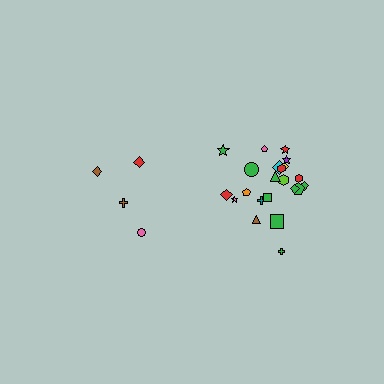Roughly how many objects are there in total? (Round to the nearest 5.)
Roughly 25 objects in total.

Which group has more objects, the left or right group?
The right group.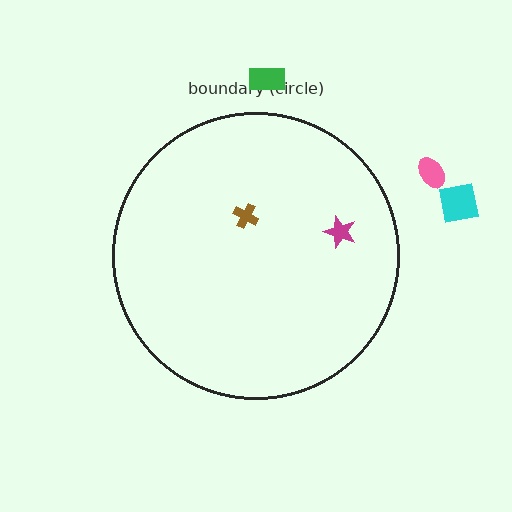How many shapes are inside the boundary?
2 inside, 3 outside.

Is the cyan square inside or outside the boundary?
Outside.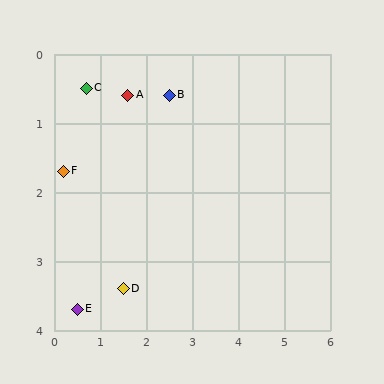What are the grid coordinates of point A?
Point A is at approximately (1.6, 0.6).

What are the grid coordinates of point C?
Point C is at approximately (0.7, 0.5).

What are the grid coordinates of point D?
Point D is at approximately (1.5, 3.4).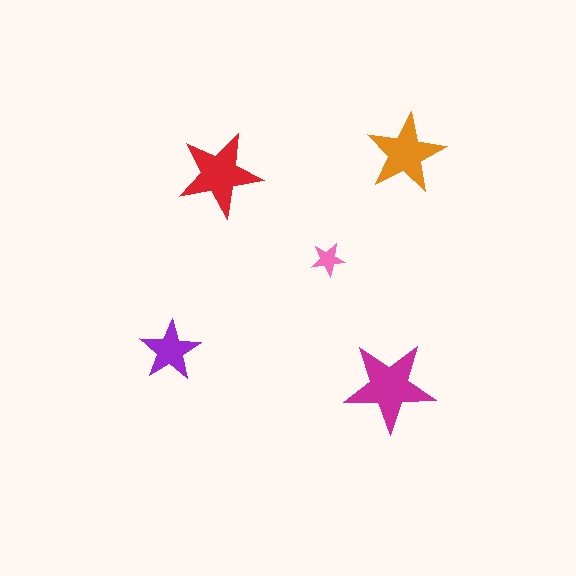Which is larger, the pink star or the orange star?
The orange one.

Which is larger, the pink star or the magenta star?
The magenta one.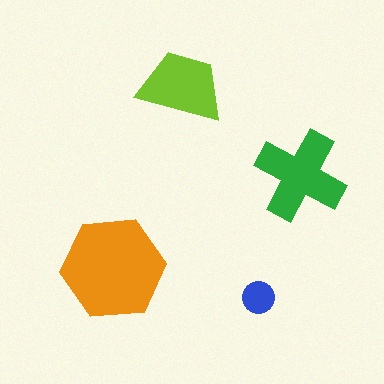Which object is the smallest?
The blue circle.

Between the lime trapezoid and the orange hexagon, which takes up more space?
The orange hexagon.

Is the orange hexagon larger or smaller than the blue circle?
Larger.